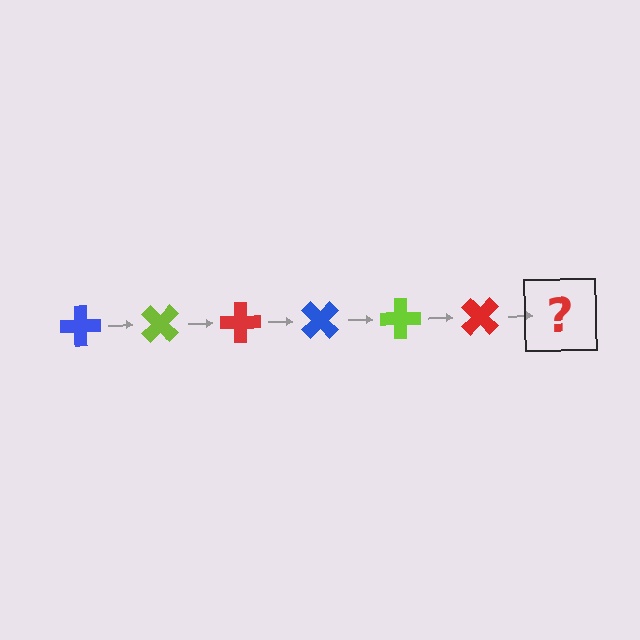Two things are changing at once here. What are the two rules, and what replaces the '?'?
The two rules are that it rotates 45 degrees each step and the color cycles through blue, lime, and red. The '?' should be a blue cross, rotated 270 degrees from the start.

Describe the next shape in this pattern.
It should be a blue cross, rotated 270 degrees from the start.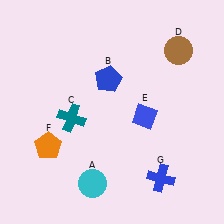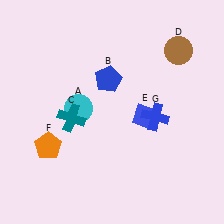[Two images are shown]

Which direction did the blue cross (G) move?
The blue cross (G) moved up.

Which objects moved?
The objects that moved are: the cyan circle (A), the blue cross (G).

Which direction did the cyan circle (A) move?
The cyan circle (A) moved up.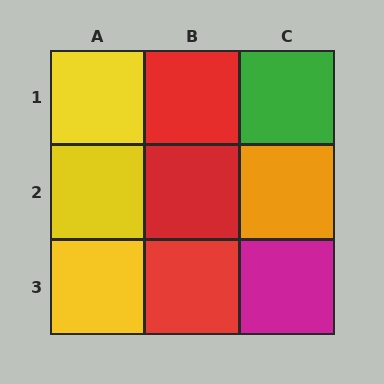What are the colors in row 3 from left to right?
Yellow, red, magenta.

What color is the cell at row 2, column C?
Orange.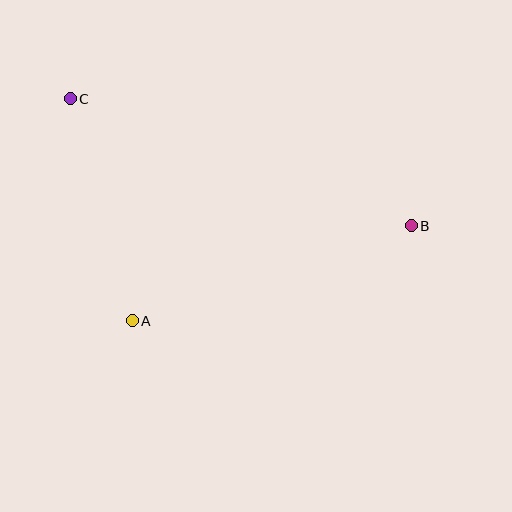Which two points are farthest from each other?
Points B and C are farthest from each other.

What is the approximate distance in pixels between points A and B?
The distance between A and B is approximately 295 pixels.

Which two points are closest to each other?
Points A and C are closest to each other.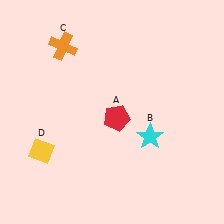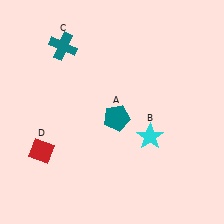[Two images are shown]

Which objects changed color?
A changed from red to teal. C changed from orange to teal. D changed from yellow to red.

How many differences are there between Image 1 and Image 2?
There are 3 differences between the two images.